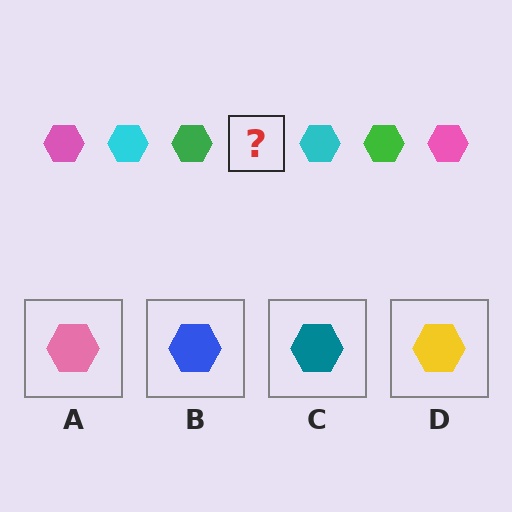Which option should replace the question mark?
Option A.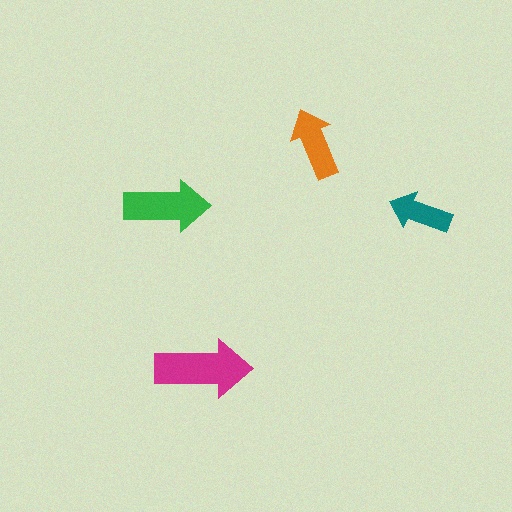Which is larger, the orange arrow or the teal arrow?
The orange one.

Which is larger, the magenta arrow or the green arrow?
The magenta one.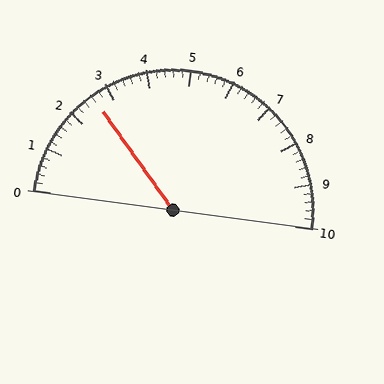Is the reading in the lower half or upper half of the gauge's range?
The reading is in the lower half of the range (0 to 10).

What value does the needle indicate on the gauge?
The needle indicates approximately 2.6.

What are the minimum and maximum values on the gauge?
The gauge ranges from 0 to 10.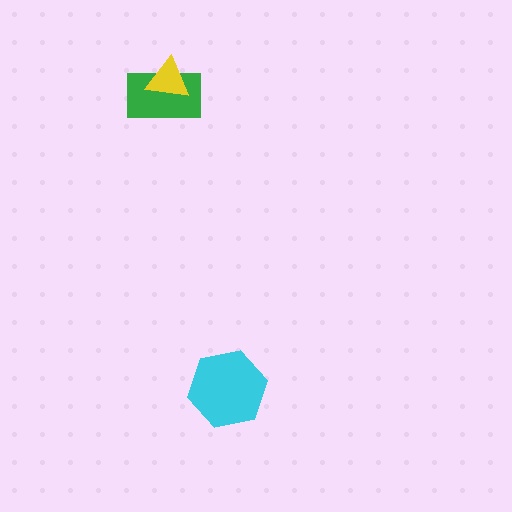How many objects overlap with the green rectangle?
1 object overlaps with the green rectangle.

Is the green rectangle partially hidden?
Yes, it is partially covered by another shape.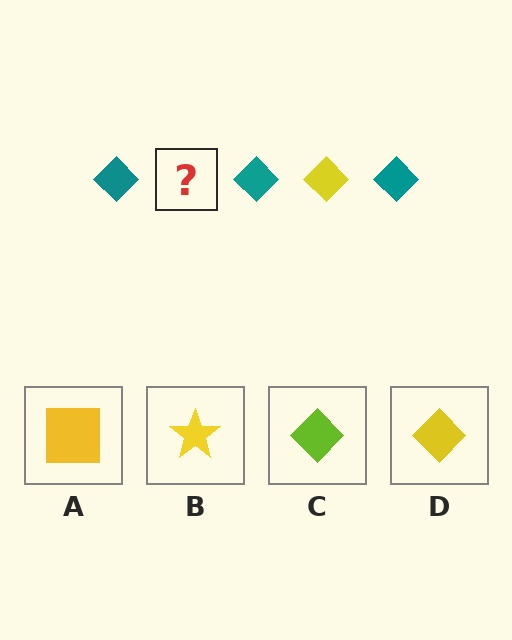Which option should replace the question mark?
Option D.